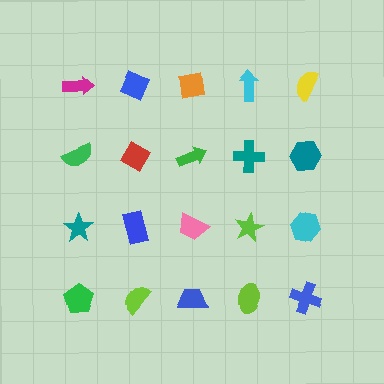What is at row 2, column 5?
A teal hexagon.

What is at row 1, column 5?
A yellow semicircle.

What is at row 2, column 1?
A green semicircle.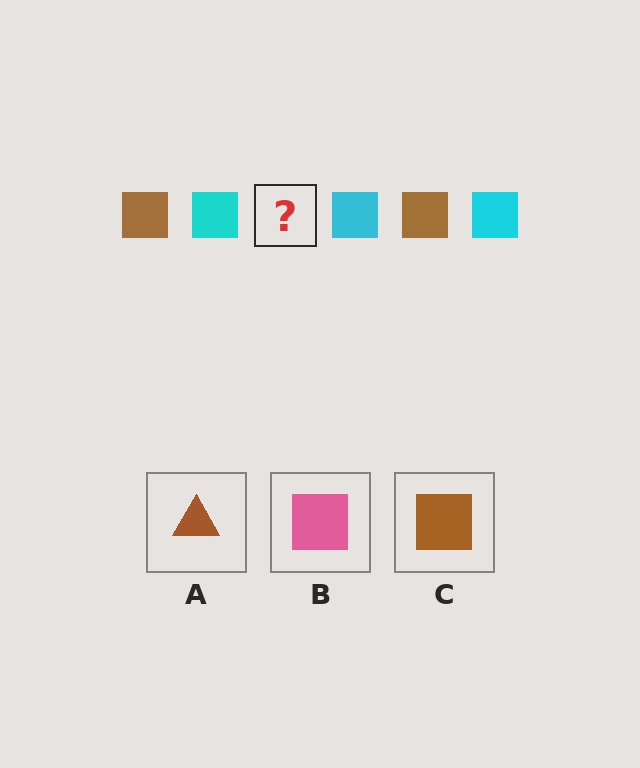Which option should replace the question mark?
Option C.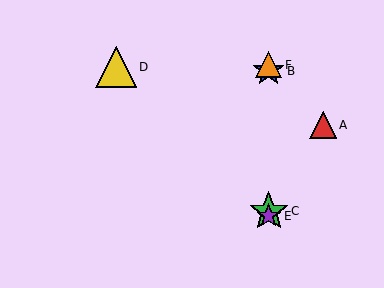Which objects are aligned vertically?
Objects B, C, E, F are aligned vertically.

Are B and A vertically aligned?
No, B is at x≈269 and A is at x≈323.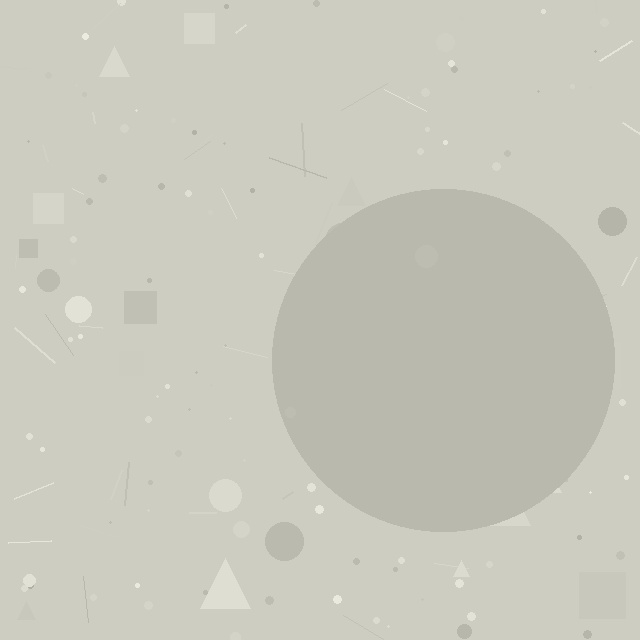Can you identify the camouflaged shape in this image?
The camouflaged shape is a circle.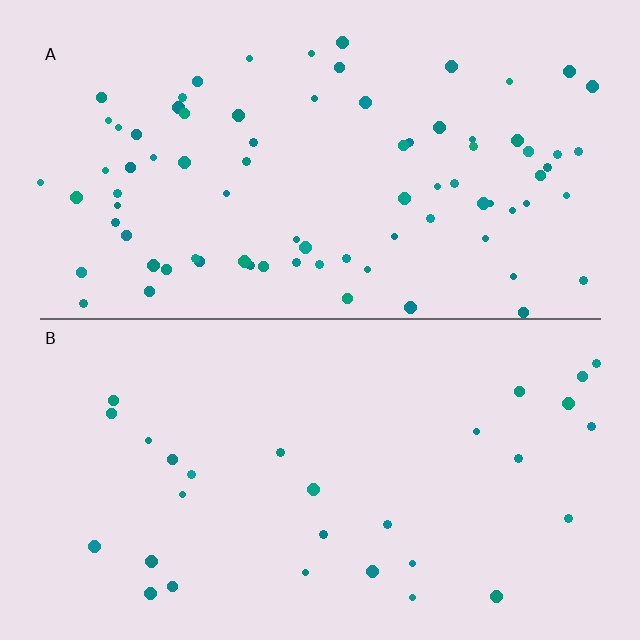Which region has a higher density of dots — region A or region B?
A (the top).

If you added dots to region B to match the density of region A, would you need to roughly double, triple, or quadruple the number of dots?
Approximately triple.